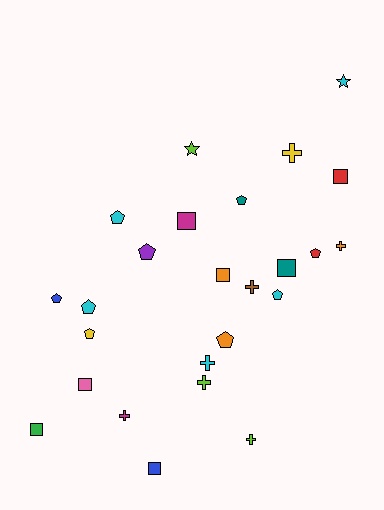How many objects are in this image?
There are 25 objects.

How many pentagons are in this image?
There are 9 pentagons.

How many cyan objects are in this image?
There are 5 cyan objects.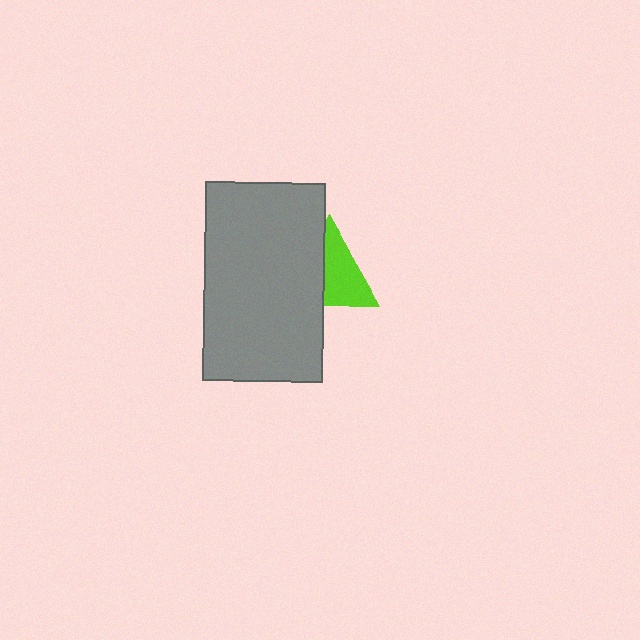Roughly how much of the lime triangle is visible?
About half of it is visible (roughly 57%).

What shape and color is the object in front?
The object in front is a gray rectangle.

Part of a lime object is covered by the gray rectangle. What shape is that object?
It is a triangle.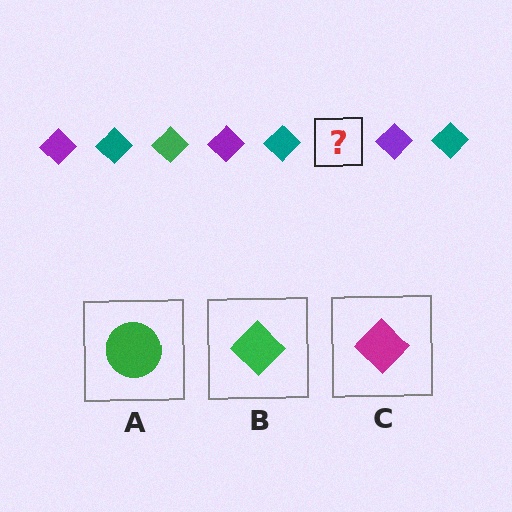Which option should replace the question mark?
Option B.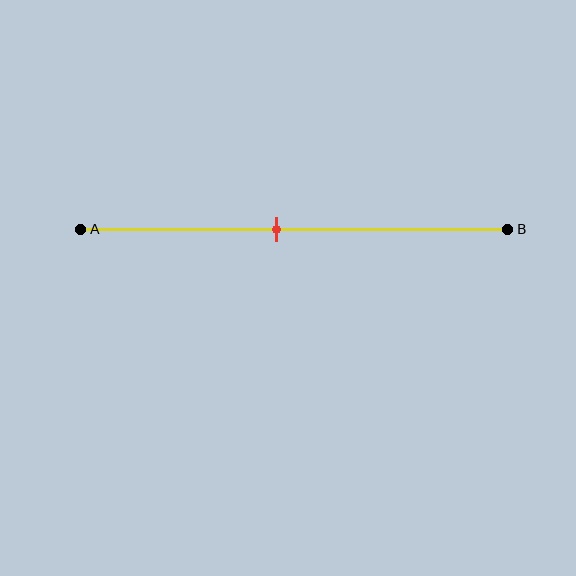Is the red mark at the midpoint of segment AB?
No, the mark is at about 45% from A, not at the 50% midpoint.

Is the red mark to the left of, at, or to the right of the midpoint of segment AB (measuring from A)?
The red mark is to the left of the midpoint of segment AB.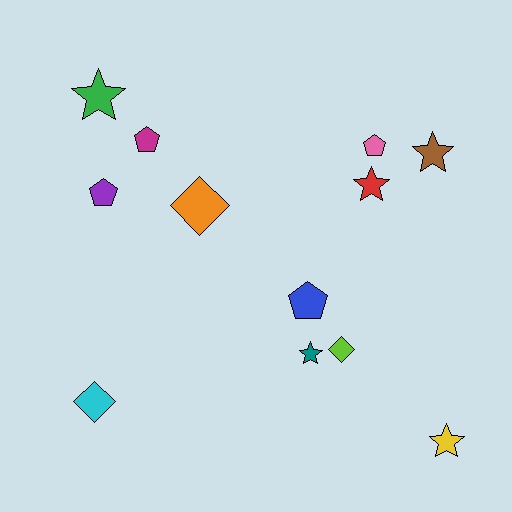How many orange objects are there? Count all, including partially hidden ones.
There is 1 orange object.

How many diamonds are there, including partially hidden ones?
There are 3 diamonds.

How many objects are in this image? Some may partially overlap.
There are 12 objects.